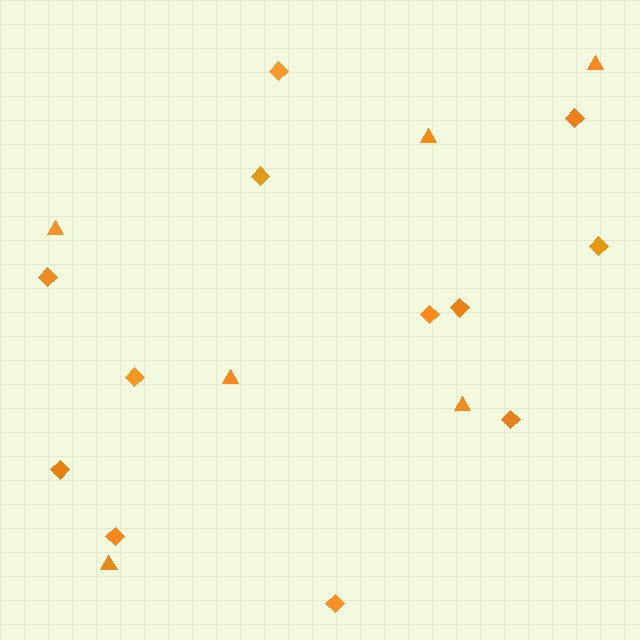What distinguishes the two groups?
There are 2 groups: one group of diamonds (12) and one group of triangles (6).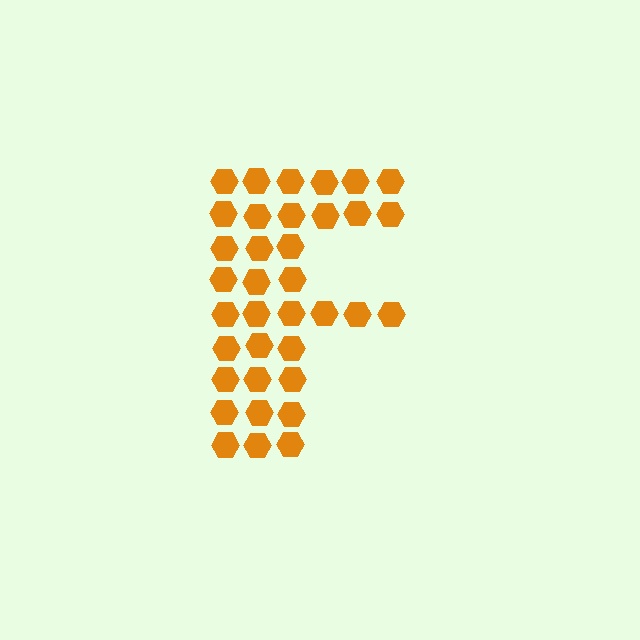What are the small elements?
The small elements are hexagons.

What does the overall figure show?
The overall figure shows the letter F.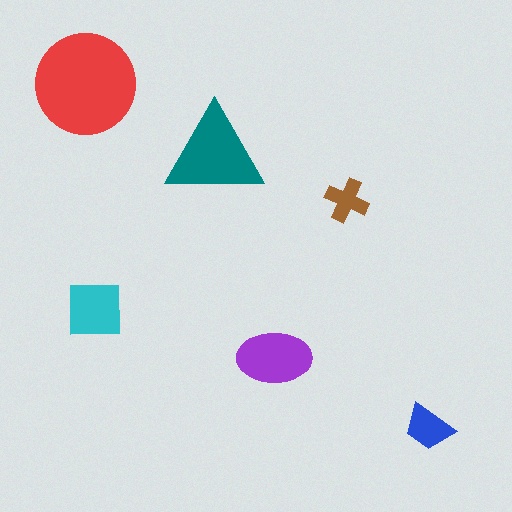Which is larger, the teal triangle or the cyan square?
The teal triangle.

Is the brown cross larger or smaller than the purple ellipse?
Smaller.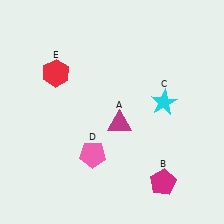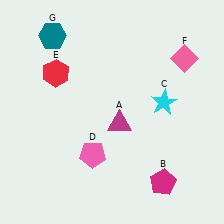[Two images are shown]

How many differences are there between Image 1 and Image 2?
There are 2 differences between the two images.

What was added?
A pink diamond (F), a teal hexagon (G) were added in Image 2.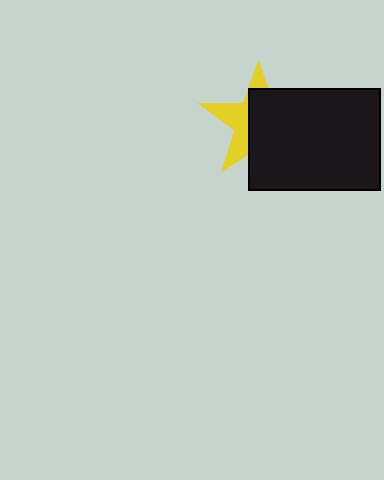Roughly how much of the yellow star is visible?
A small part of it is visible (roughly 38%).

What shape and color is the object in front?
The object in front is a black rectangle.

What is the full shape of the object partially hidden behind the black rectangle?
The partially hidden object is a yellow star.